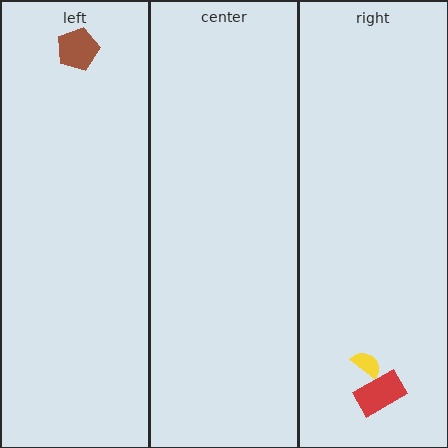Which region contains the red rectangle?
The right region.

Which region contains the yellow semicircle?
The right region.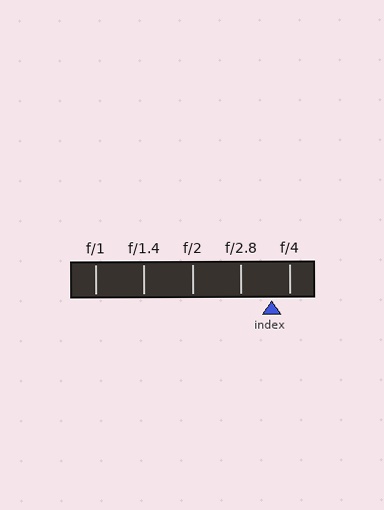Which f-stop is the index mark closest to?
The index mark is closest to f/4.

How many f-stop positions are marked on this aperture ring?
There are 5 f-stop positions marked.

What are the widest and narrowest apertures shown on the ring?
The widest aperture shown is f/1 and the narrowest is f/4.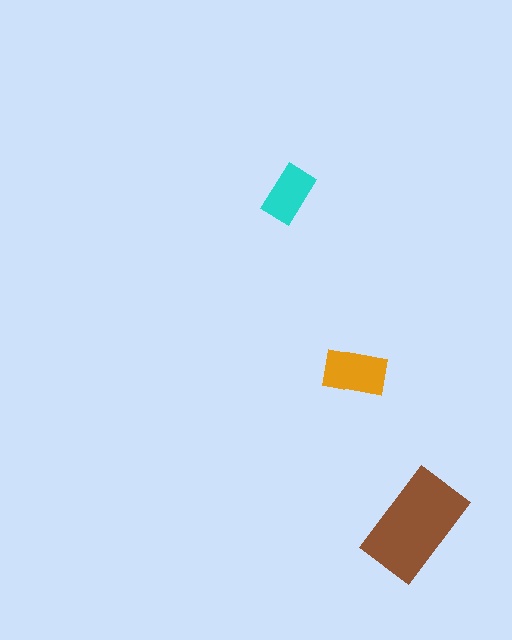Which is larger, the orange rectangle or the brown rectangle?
The brown one.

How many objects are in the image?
There are 3 objects in the image.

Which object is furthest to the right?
The brown rectangle is rightmost.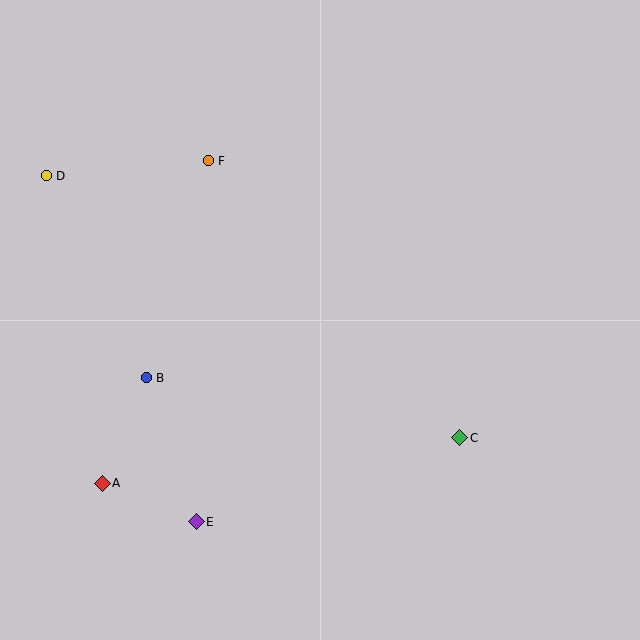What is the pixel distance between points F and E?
The distance between F and E is 361 pixels.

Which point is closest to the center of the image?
Point C at (460, 438) is closest to the center.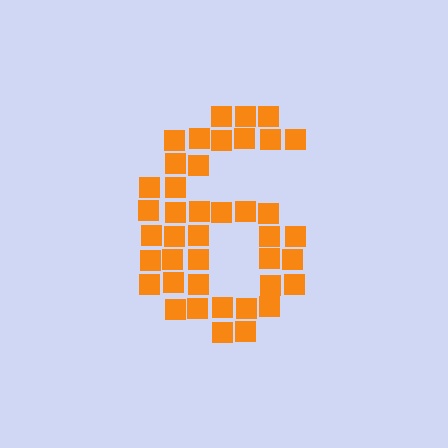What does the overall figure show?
The overall figure shows the digit 6.